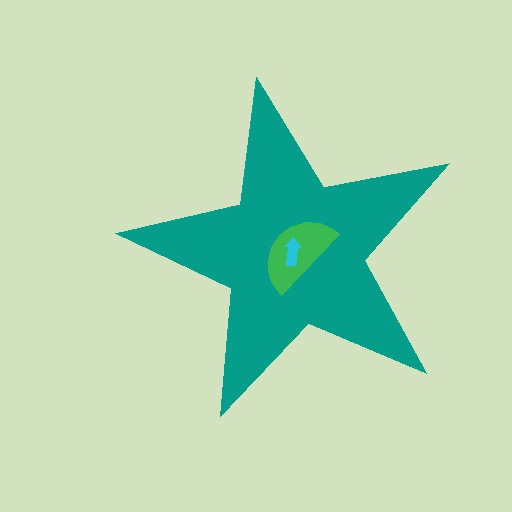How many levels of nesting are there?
3.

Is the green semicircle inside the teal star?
Yes.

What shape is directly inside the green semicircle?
The cyan arrow.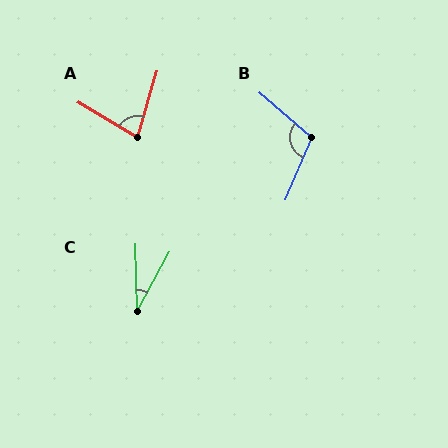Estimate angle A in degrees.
Approximately 75 degrees.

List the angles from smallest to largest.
C (31°), A (75°), B (108°).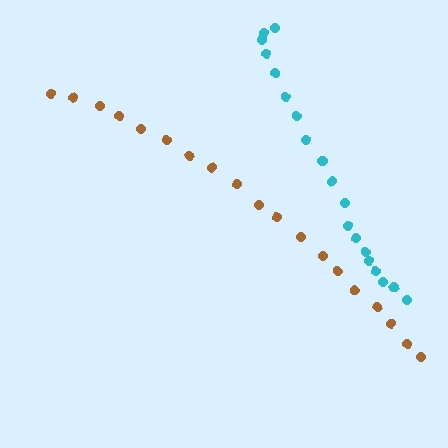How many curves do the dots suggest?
There are 2 distinct paths.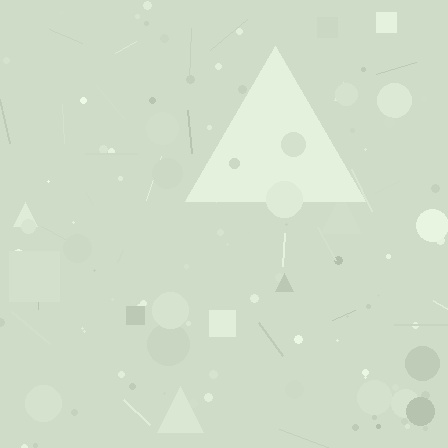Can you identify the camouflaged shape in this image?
The camouflaged shape is a triangle.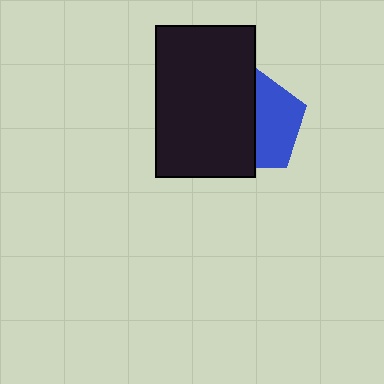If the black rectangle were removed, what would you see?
You would see the complete blue pentagon.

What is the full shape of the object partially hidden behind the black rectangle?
The partially hidden object is a blue pentagon.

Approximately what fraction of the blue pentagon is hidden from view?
Roughly 52% of the blue pentagon is hidden behind the black rectangle.